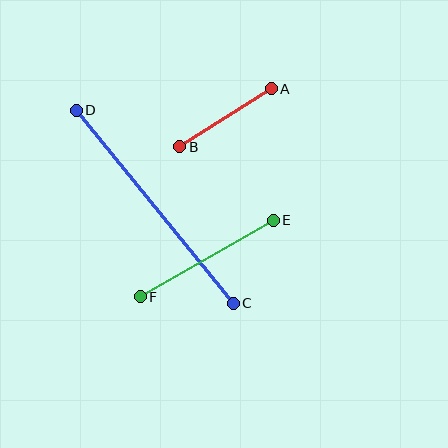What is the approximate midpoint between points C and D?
The midpoint is at approximately (155, 207) pixels.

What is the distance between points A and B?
The distance is approximately 108 pixels.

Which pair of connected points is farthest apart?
Points C and D are farthest apart.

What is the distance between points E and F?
The distance is approximately 153 pixels.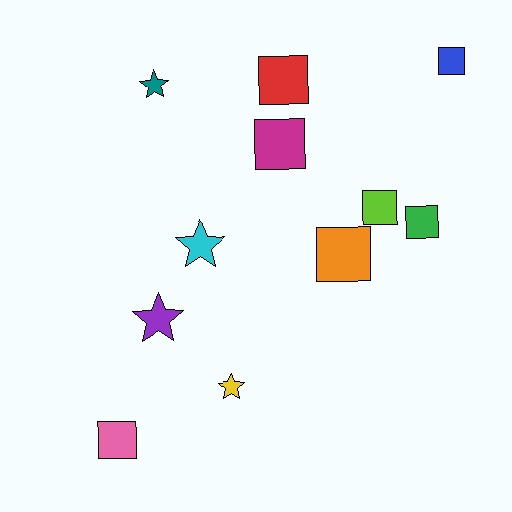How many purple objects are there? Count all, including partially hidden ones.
There is 1 purple object.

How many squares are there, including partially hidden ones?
There are 7 squares.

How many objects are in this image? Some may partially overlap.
There are 11 objects.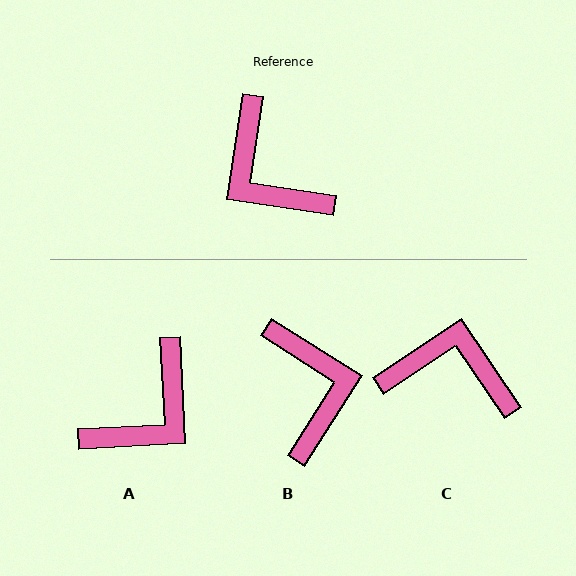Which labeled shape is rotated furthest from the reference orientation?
B, about 156 degrees away.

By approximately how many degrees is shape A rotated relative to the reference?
Approximately 101 degrees counter-clockwise.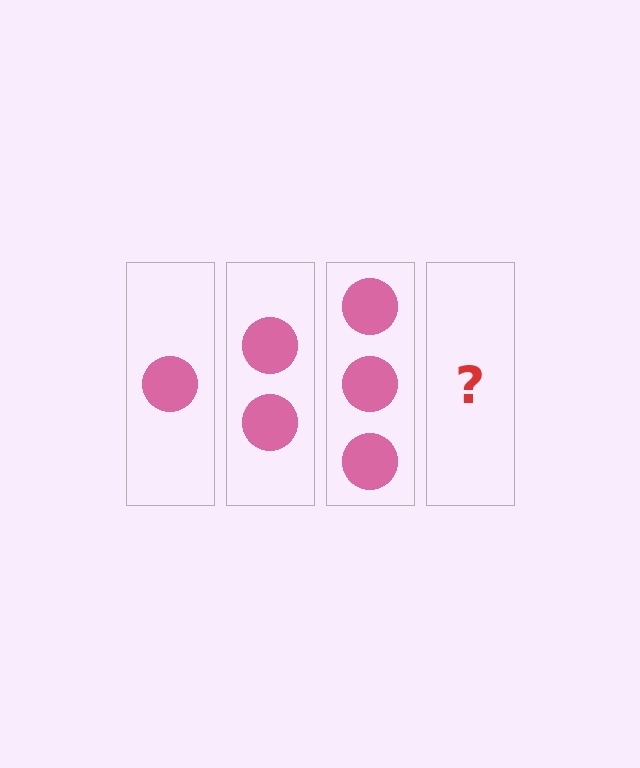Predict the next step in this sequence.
The next step is 4 circles.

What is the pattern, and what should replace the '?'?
The pattern is that each step adds one more circle. The '?' should be 4 circles.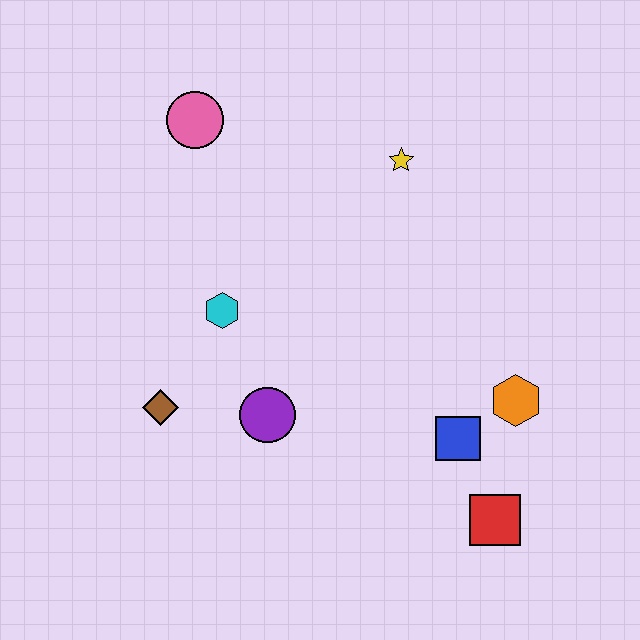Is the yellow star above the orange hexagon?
Yes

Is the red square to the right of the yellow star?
Yes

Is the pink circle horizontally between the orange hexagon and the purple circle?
No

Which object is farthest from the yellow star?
The red square is farthest from the yellow star.